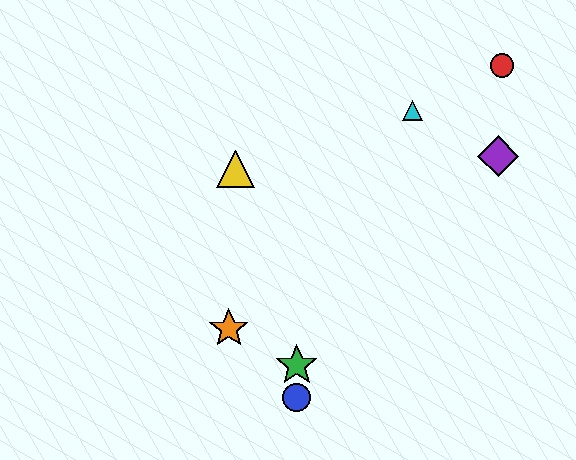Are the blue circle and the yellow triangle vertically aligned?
No, the blue circle is at x≈297 and the yellow triangle is at x≈236.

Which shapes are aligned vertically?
The blue circle, the green star are aligned vertically.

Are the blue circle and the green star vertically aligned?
Yes, both are at x≈297.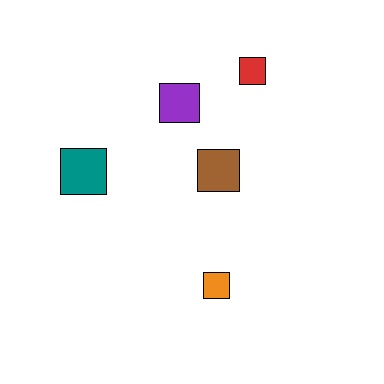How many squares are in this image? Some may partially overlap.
There are 5 squares.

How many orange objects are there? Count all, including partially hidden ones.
There is 1 orange object.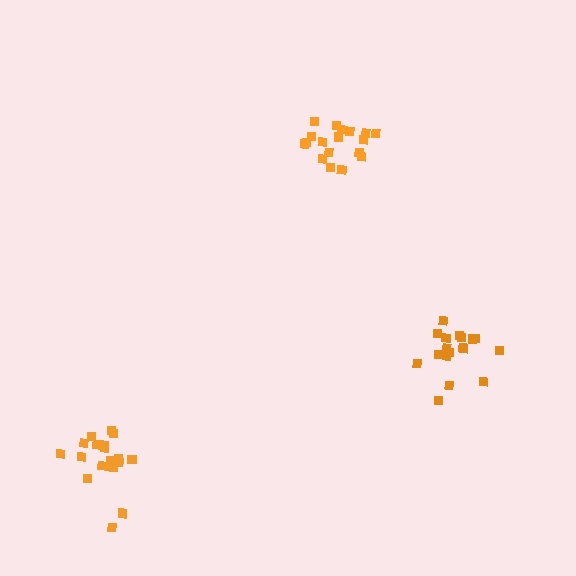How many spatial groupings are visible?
There are 3 spatial groupings.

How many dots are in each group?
Group 1: 19 dots, Group 2: 20 dots, Group 3: 18 dots (57 total).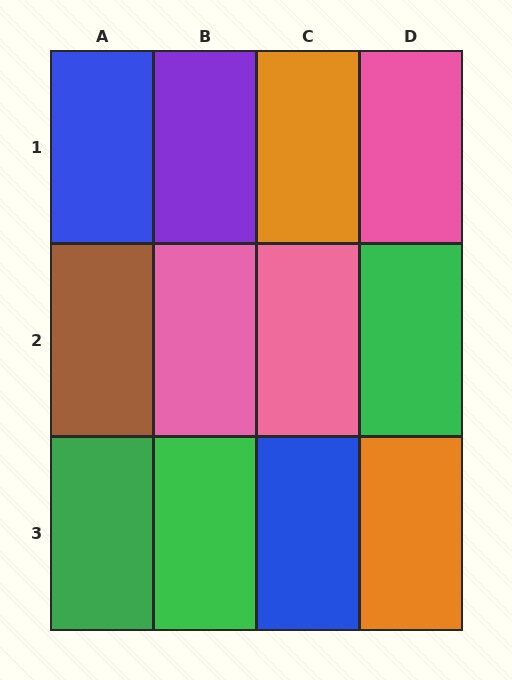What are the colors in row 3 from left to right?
Green, green, blue, orange.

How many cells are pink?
3 cells are pink.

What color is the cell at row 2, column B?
Pink.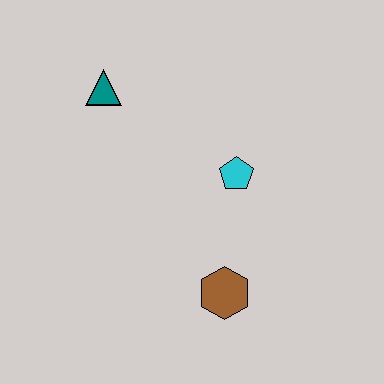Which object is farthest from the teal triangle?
The brown hexagon is farthest from the teal triangle.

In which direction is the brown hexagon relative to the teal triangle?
The brown hexagon is below the teal triangle.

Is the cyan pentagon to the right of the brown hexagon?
Yes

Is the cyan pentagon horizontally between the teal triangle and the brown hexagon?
No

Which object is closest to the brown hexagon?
The cyan pentagon is closest to the brown hexagon.